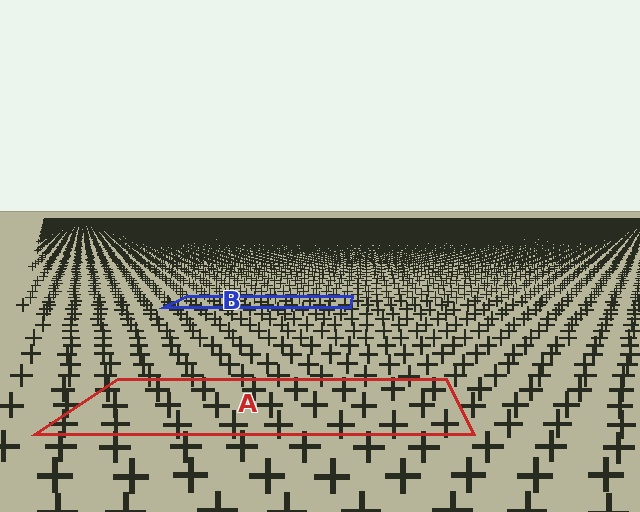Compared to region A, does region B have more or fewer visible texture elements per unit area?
Region B has more texture elements per unit area — they are packed more densely because it is farther away.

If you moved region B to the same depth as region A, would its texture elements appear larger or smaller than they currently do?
They would appear larger. At a closer depth, the same texture elements are projected at a bigger on-screen size.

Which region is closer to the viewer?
Region A is closer. The texture elements there are larger and more spread out.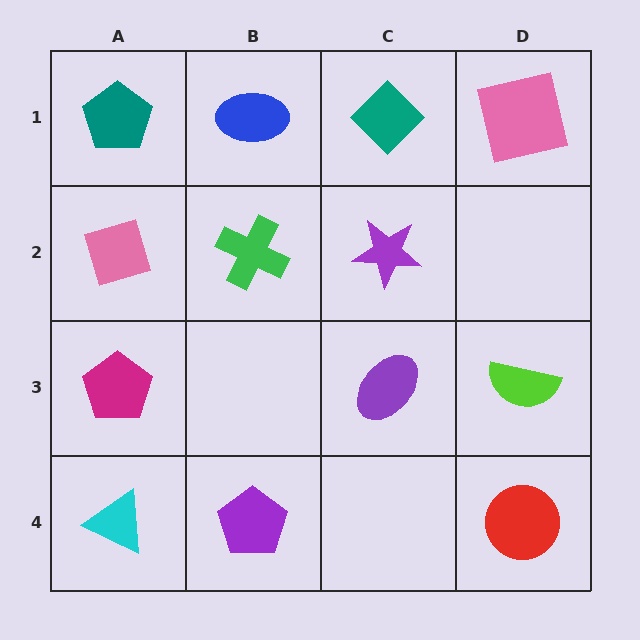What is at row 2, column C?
A purple star.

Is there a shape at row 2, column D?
No, that cell is empty.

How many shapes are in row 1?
4 shapes.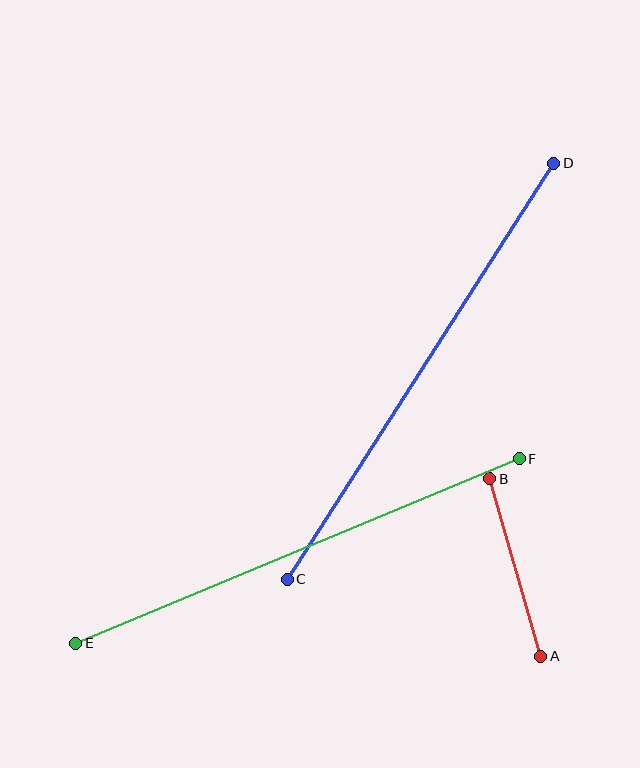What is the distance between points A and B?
The distance is approximately 184 pixels.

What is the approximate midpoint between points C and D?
The midpoint is at approximately (421, 371) pixels.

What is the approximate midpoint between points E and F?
The midpoint is at approximately (297, 551) pixels.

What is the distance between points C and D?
The distance is approximately 494 pixels.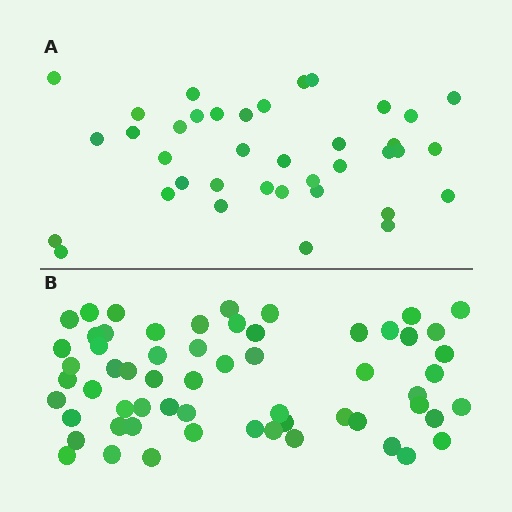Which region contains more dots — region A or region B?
Region B (the bottom region) has more dots.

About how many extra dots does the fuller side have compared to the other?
Region B has approximately 20 more dots than region A.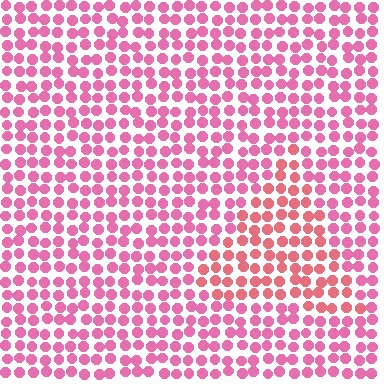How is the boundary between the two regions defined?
The boundary is defined purely by a slight shift in hue (about 25 degrees). Spacing, size, and orientation are identical on both sides.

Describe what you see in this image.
The image is filled with small pink elements in a uniform arrangement. A triangle-shaped region is visible where the elements are tinted to a slightly different hue, forming a subtle color boundary.